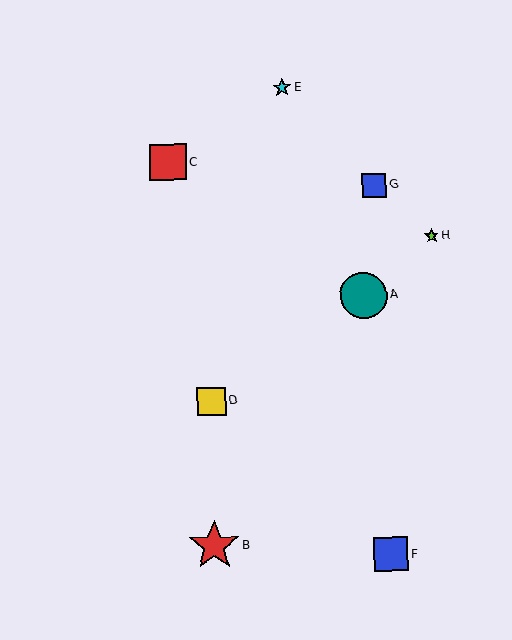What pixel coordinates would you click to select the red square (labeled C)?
Click at (168, 162) to select the red square C.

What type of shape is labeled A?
Shape A is a teal circle.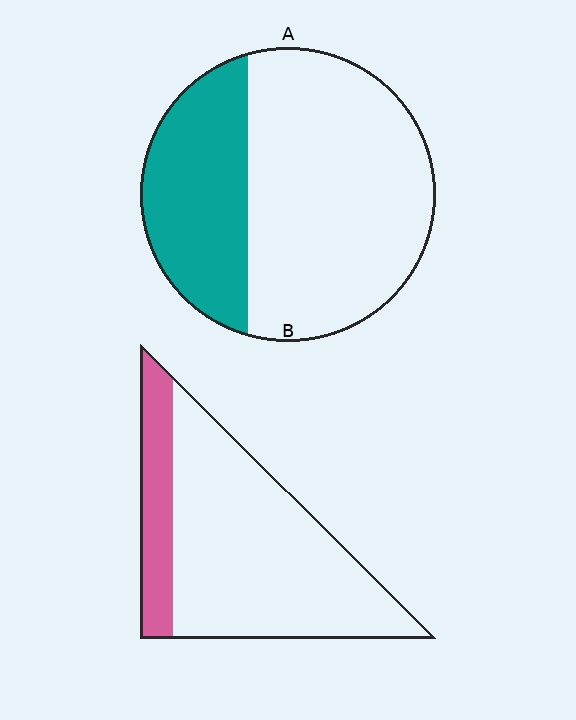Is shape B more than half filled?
No.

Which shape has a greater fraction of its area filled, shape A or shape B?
Shape A.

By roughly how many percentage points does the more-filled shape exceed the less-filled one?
By roughly 10 percentage points (A over B).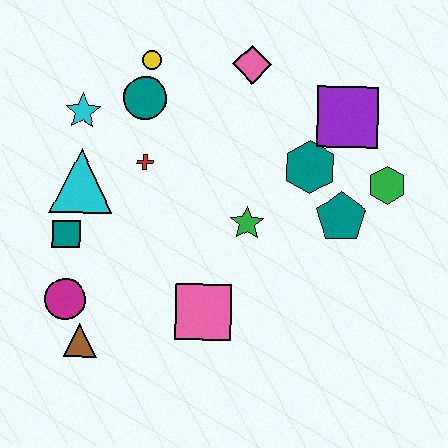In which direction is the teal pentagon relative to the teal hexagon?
The teal pentagon is below the teal hexagon.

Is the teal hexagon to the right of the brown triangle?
Yes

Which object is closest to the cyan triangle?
The teal square is closest to the cyan triangle.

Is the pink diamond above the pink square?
Yes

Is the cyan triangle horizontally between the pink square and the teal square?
Yes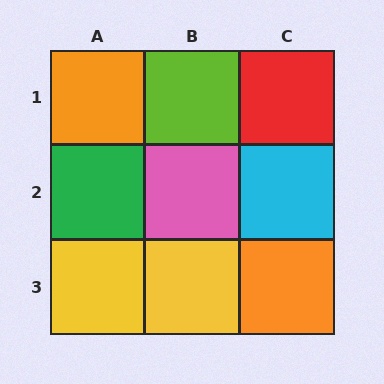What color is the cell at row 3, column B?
Yellow.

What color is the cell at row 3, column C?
Orange.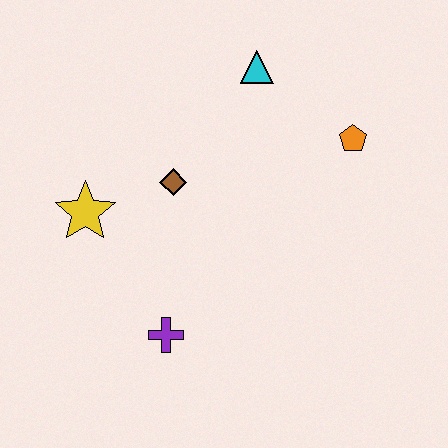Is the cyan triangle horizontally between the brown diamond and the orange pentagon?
Yes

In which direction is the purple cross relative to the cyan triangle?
The purple cross is below the cyan triangle.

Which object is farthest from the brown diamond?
The orange pentagon is farthest from the brown diamond.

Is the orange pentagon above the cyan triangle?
No